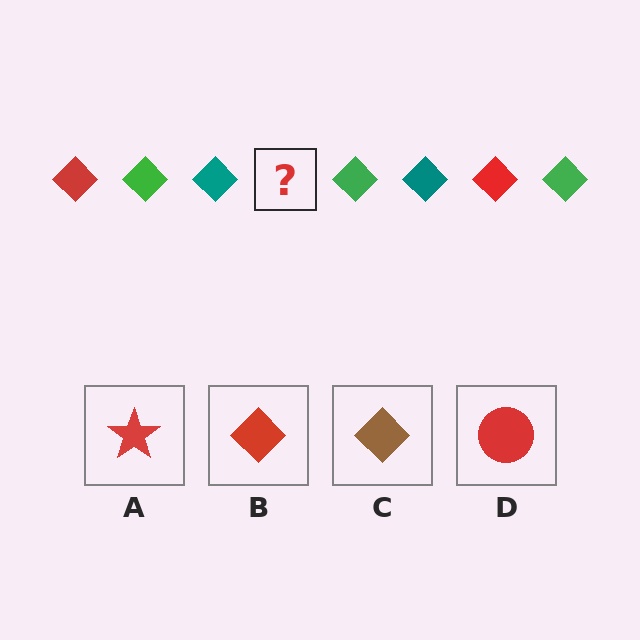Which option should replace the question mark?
Option B.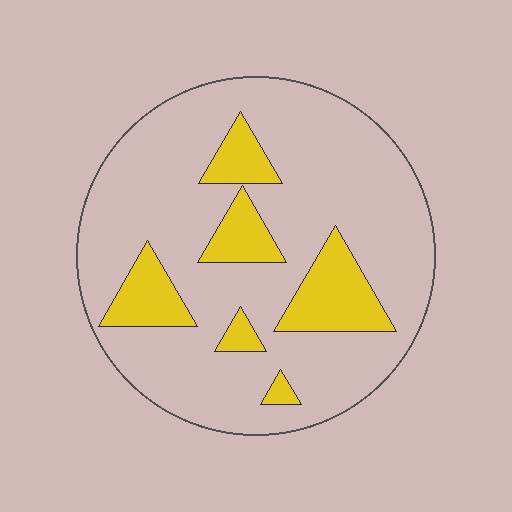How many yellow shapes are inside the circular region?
6.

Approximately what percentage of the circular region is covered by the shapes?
Approximately 20%.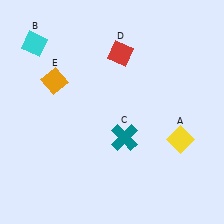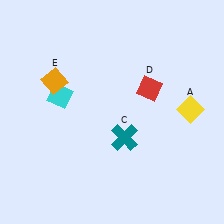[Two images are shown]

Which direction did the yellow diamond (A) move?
The yellow diamond (A) moved up.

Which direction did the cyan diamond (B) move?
The cyan diamond (B) moved down.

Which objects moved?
The objects that moved are: the yellow diamond (A), the cyan diamond (B), the red diamond (D).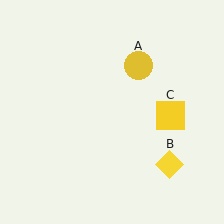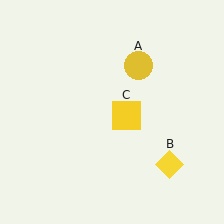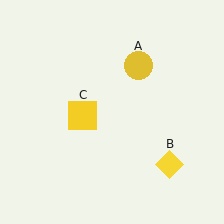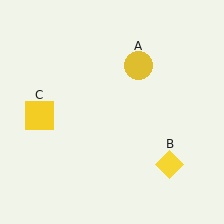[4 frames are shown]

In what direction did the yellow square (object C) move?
The yellow square (object C) moved left.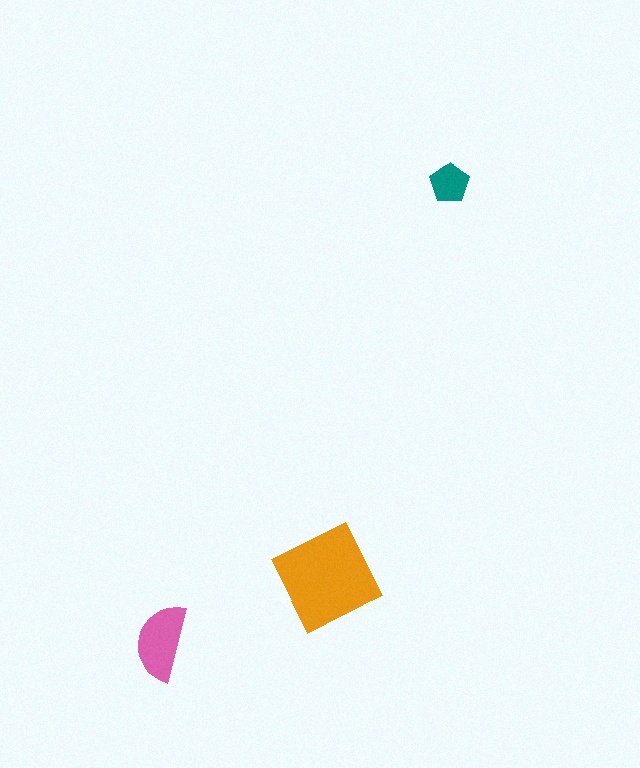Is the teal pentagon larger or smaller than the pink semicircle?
Smaller.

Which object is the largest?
The orange square.